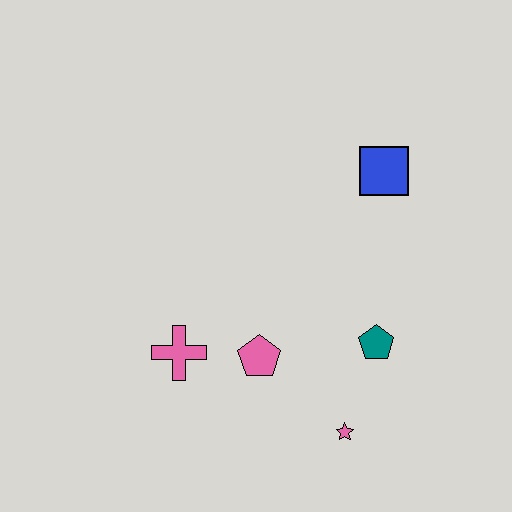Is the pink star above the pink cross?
No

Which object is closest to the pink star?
The teal pentagon is closest to the pink star.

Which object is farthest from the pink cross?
The blue square is farthest from the pink cross.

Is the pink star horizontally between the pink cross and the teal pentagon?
Yes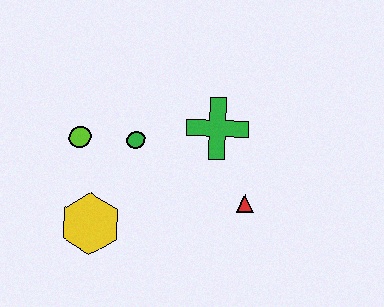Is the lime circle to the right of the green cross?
No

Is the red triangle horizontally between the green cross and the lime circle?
No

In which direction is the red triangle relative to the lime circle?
The red triangle is to the right of the lime circle.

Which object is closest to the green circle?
The lime circle is closest to the green circle.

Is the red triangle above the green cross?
No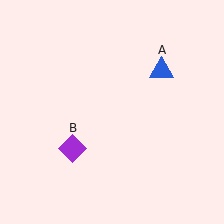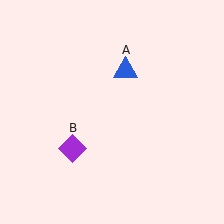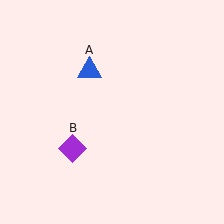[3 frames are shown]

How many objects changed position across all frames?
1 object changed position: blue triangle (object A).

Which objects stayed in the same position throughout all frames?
Purple diamond (object B) remained stationary.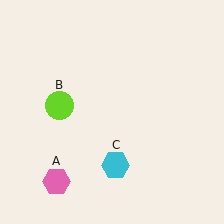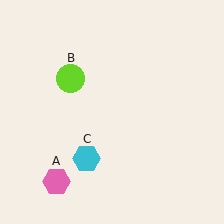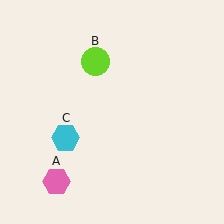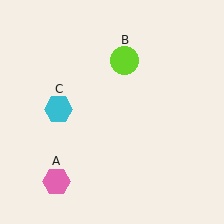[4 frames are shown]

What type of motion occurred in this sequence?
The lime circle (object B), cyan hexagon (object C) rotated clockwise around the center of the scene.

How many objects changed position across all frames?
2 objects changed position: lime circle (object B), cyan hexagon (object C).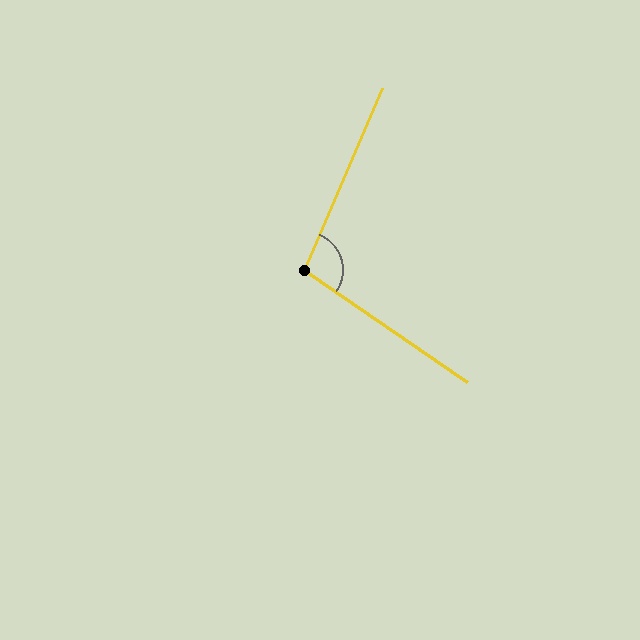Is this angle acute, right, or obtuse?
It is obtuse.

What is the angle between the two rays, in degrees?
Approximately 101 degrees.